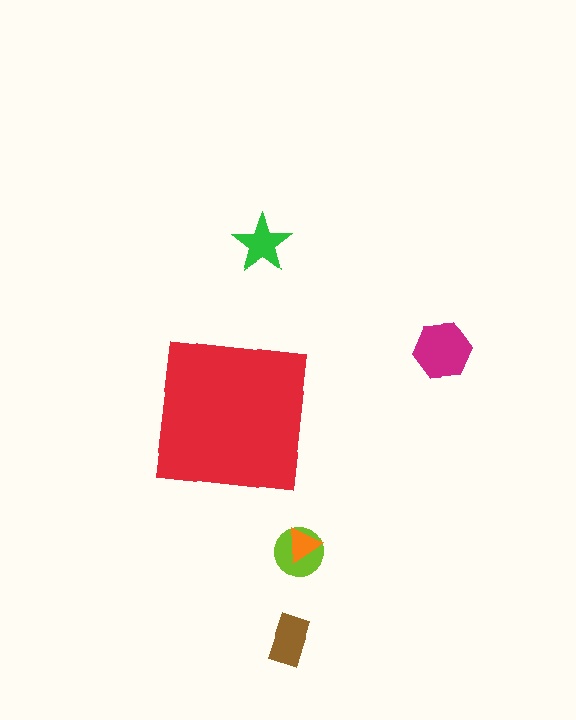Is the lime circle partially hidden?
No, the lime circle is fully visible.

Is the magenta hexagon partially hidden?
No, the magenta hexagon is fully visible.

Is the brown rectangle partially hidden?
No, the brown rectangle is fully visible.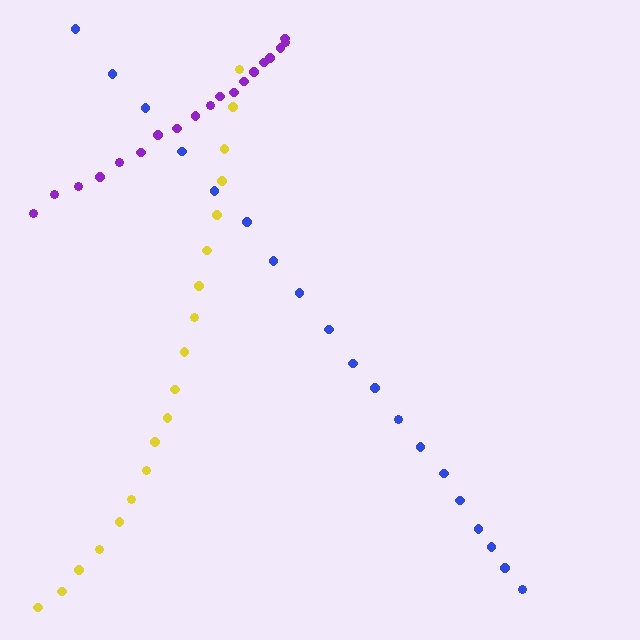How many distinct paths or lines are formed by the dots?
There are 3 distinct paths.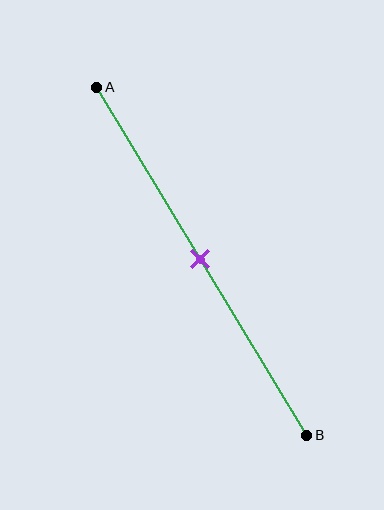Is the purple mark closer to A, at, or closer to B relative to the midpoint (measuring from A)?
The purple mark is approximately at the midpoint of segment AB.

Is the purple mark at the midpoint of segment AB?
Yes, the mark is approximately at the midpoint.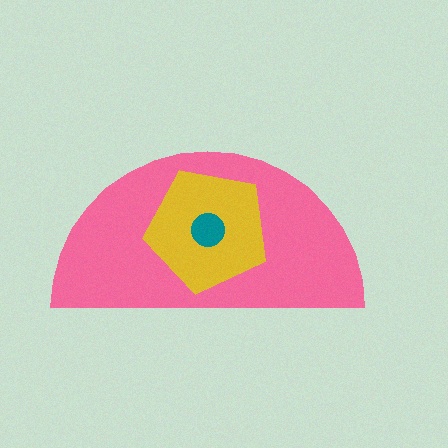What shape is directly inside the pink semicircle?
The yellow pentagon.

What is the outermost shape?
The pink semicircle.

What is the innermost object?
The teal circle.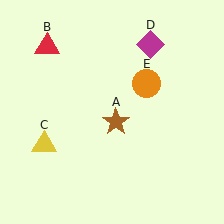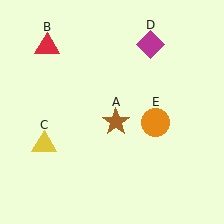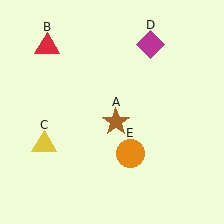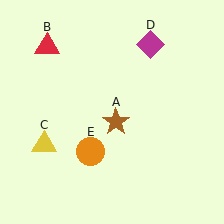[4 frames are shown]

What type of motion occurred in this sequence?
The orange circle (object E) rotated clockwise around the center of the scene.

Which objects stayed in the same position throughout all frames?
Brown star (object A) and red triangle (object B) and yellow triangle (object C) and magenta diamond (object D) remained stationary.